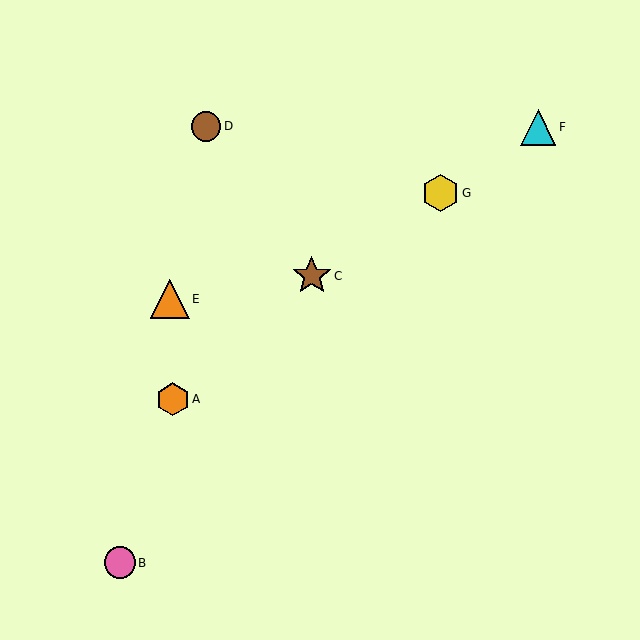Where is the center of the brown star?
The center of the brown star is at (312, 276).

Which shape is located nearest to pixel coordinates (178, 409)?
The orange hexagon (labeled A) at (173, 399) is nearest to that location.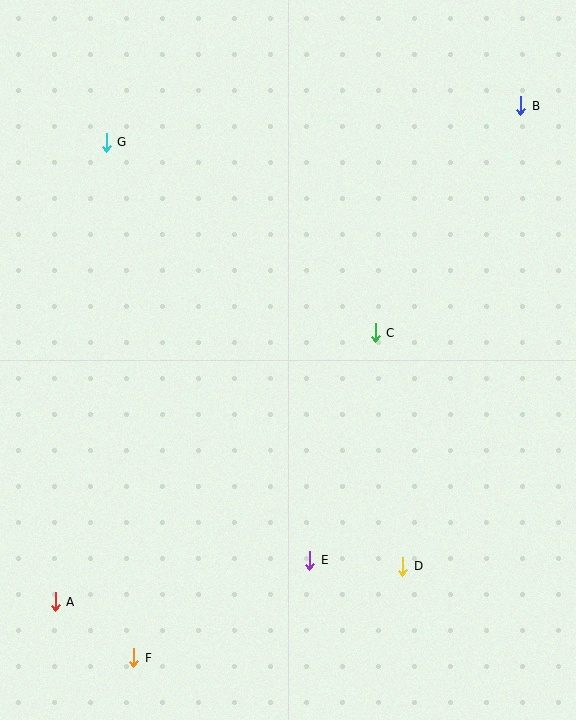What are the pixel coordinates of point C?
Point C is at (375, 333).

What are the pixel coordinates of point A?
Point A is at (55, 602).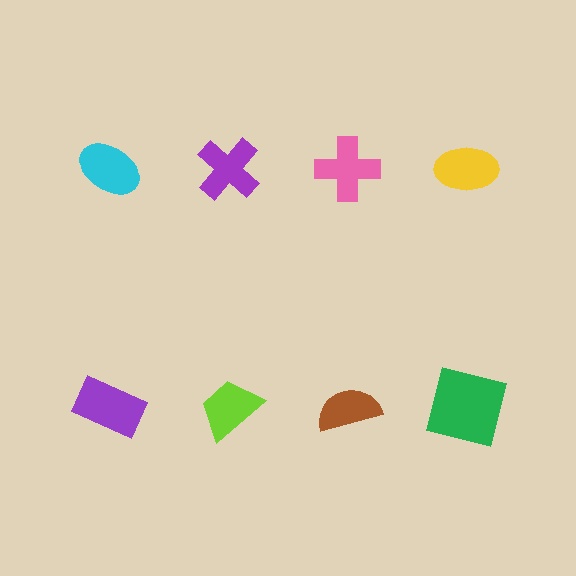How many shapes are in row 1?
4 shapes.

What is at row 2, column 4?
A green square.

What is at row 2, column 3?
A brown semicircle.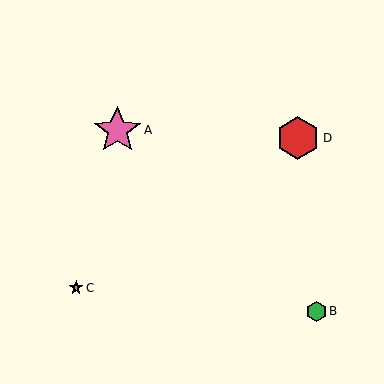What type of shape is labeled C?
Shape C is an orange star.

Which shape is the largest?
The pink star (labeled A) is the largest.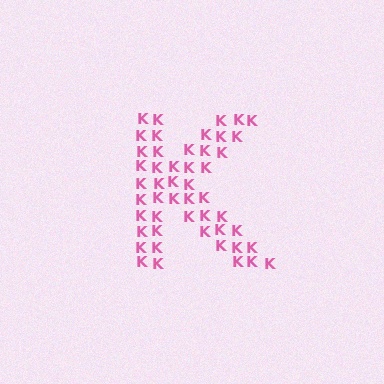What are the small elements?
The small elements are letter K's.